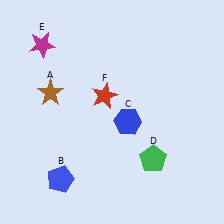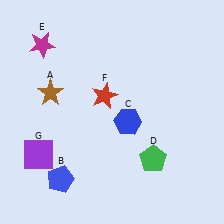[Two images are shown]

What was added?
A purple square (G) was added in Image 2.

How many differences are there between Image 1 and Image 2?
There is 1 difference between the two images.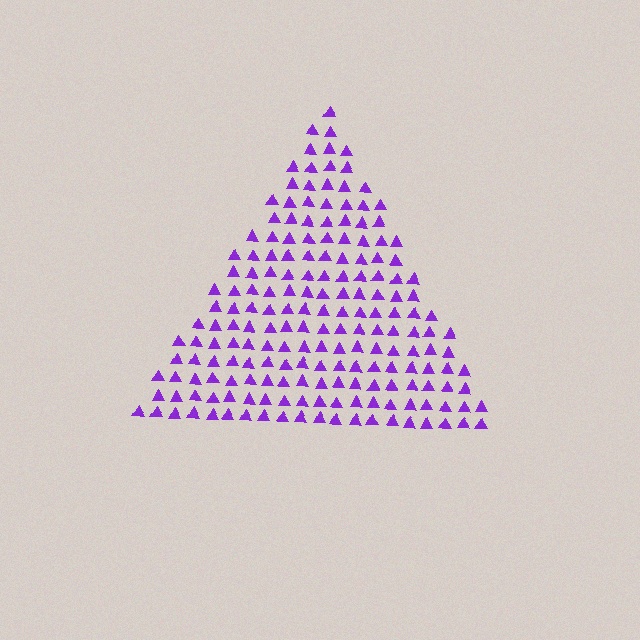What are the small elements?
The small elements are triangles.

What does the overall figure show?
The overall figure shows a triangle.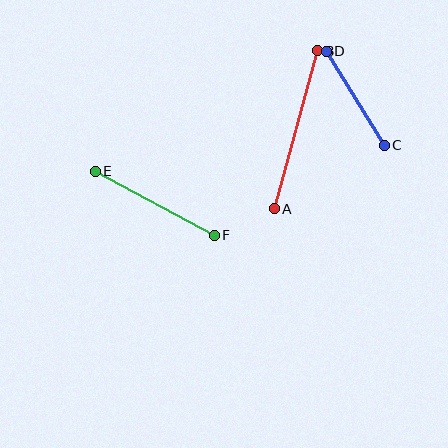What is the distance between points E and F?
The distance is approximately 135 pixels.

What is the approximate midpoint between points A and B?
The midpoint is at approximately (296, 130) pixels.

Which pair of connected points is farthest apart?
Points A and B are farthest apart.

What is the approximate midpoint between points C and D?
The midpoint is at approximately (355, 98) pixels.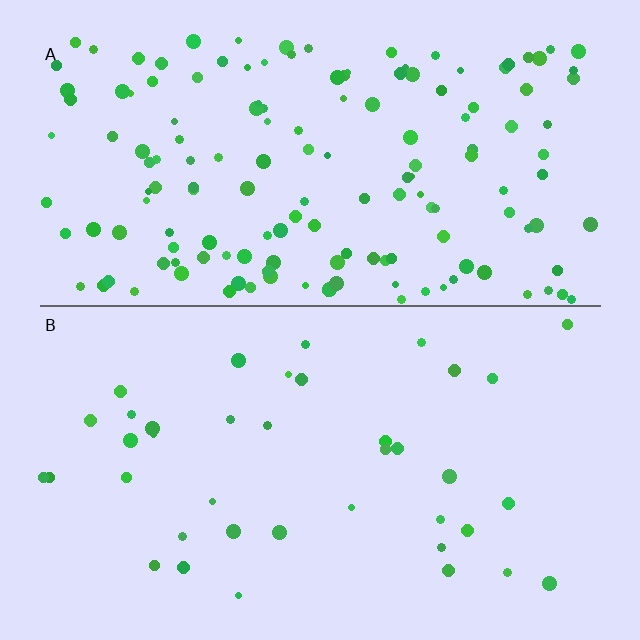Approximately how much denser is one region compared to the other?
Approximately 4.0× — region A over region B.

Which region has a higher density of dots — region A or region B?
A (the top).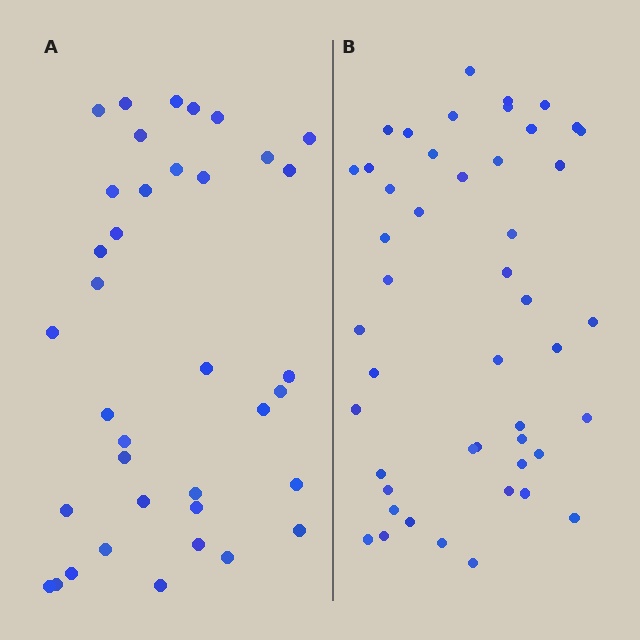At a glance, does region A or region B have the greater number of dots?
Region B (the right region) has more dots.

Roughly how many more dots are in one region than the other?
Region B has roughly 10 or so more dots than region A.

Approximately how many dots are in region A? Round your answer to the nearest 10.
About 40 dots. (The exact count is 37, which rounds to 40.)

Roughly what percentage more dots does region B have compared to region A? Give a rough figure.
About 25% more.